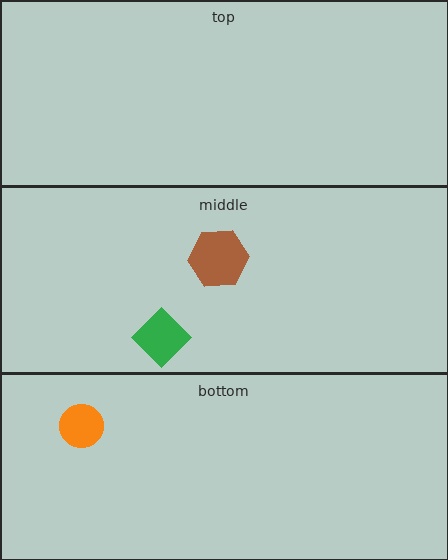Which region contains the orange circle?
The bottom region.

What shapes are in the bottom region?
The orange circle.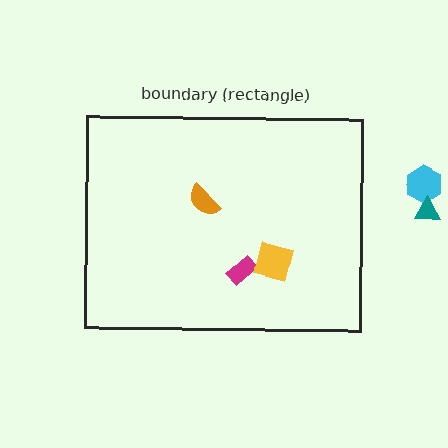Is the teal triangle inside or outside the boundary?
Outside.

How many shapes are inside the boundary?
3 inside, 2 outside.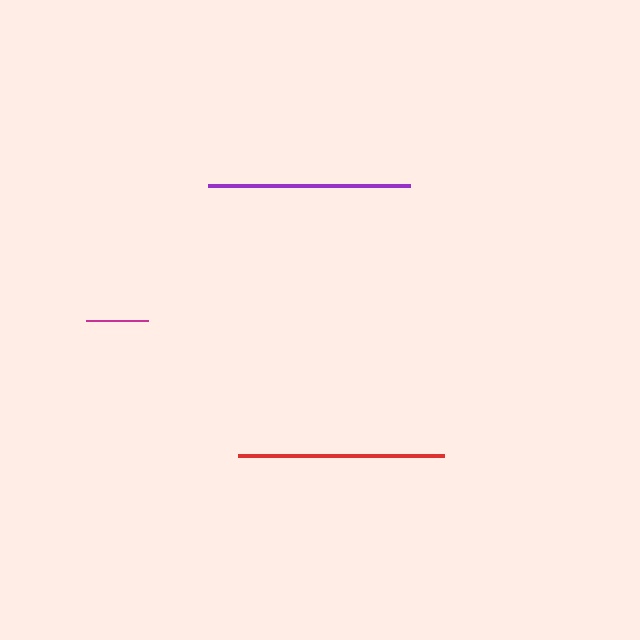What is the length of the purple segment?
The purple segment is approximately 202 pixels long.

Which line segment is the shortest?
The magenta line is the shortest at approximately 62 pixels.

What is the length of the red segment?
The red segment is approximately 206 pixels long.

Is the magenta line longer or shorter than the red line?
The red line is longer than the magenta line.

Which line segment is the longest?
The red line is the longest at approximately 206 pixels.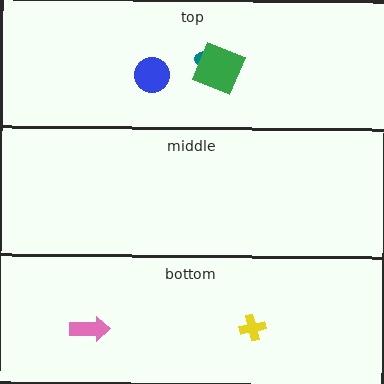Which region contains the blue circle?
The top region.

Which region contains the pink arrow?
The bottom region.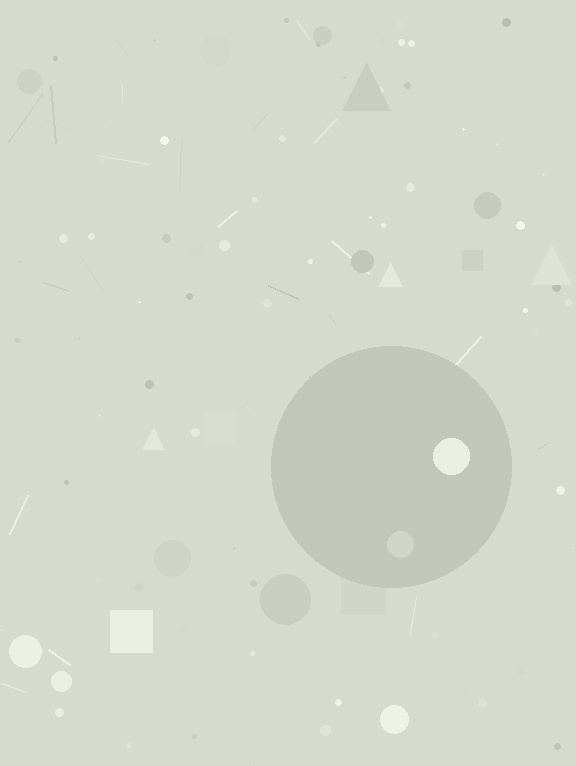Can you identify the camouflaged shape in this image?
The camouflaged shape is a circle.